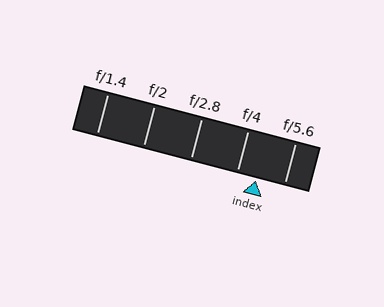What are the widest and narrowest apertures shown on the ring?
The widest aperture shown is f/1.4 and the narrowest is f/5.6.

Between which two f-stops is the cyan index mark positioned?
The index mark is between f/4 and f/5.6.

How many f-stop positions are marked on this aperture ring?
There are 5 f-stop positions marked.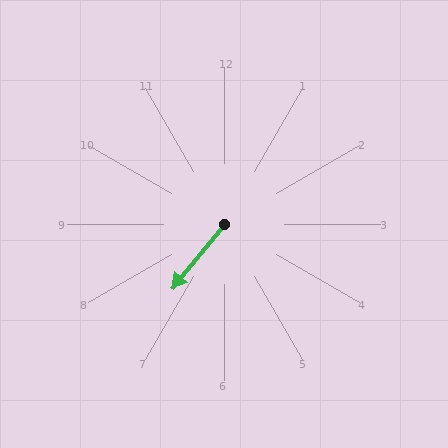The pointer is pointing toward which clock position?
Roughly 7 o'clock.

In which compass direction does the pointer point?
Southwest.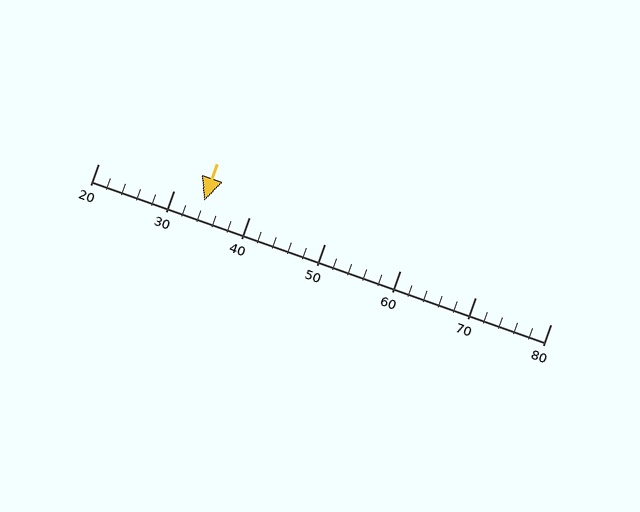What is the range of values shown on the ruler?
The ruler shows values from 20 to 80.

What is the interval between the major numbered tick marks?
The major tick marks are spaced 10 units apart.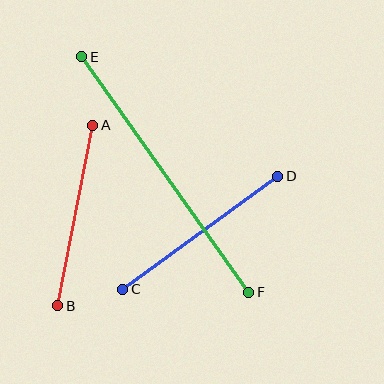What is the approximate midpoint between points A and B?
The midpoint is at approximately (75, 215) pixels.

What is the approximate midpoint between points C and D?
The midpoint is at approximately (200, 233) pixels.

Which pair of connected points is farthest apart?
Points E and F are farthest apart.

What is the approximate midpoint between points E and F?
The midpoint is at approximately (165, 174) pixels.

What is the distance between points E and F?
The distance is approximately 289 pixels.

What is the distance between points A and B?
The distance is approximately 184 pixels.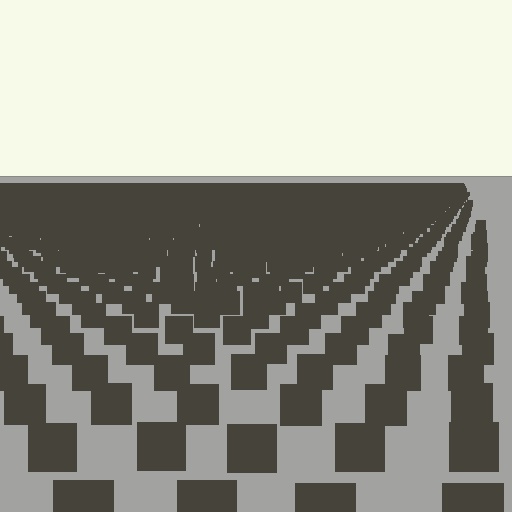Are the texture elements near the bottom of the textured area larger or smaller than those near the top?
Larger. Near the bottom, elements are closer to the viewer and appear at a bigger on-screen size.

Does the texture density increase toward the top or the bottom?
Density increases toward the top.